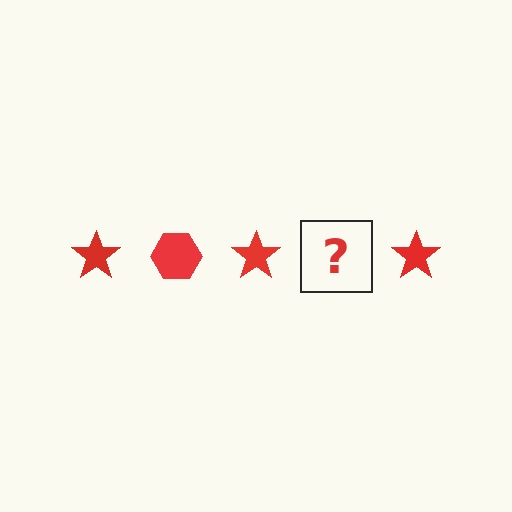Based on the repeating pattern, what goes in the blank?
The blank should be a red hexagon.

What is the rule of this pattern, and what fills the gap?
The rule is that the pattern cycles through star, hexagon shapes in red. The gap should be filled with a red hexagon.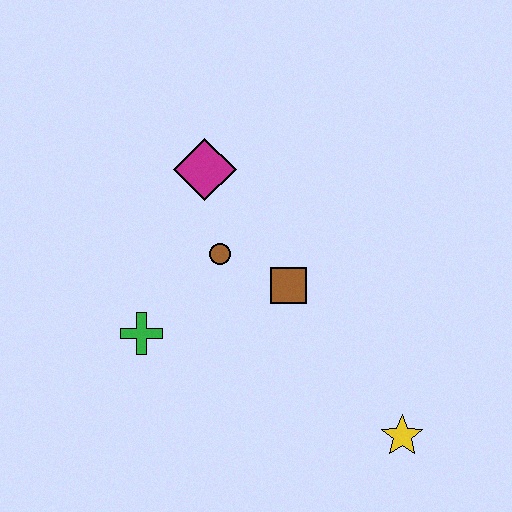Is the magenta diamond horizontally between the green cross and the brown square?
Yes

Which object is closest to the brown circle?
The brown square is closest to the brown circle.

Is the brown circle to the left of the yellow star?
Yes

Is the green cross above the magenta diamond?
No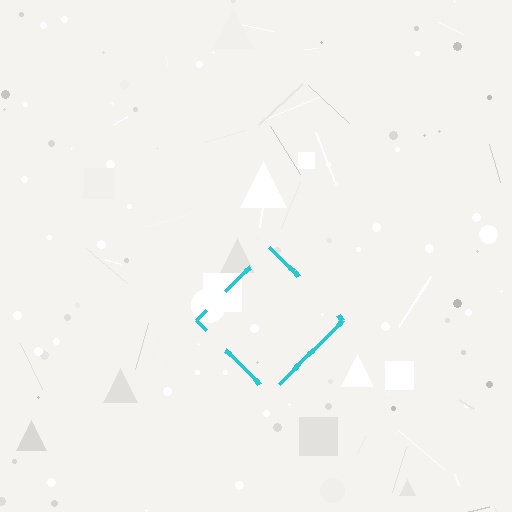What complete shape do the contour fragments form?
The contour fragments form a diamond.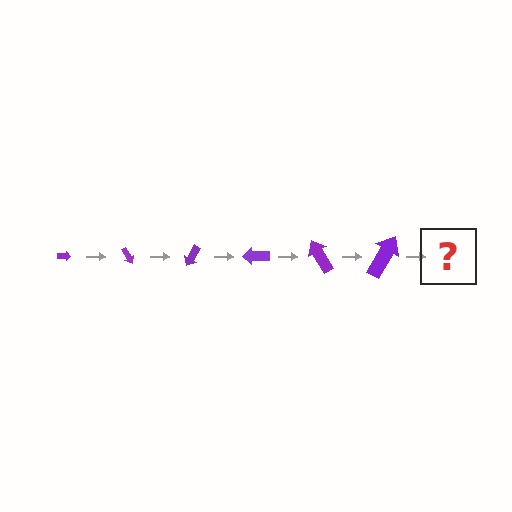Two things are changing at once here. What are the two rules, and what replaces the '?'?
The two rules are that the arrow grows larger each step and it rotates 60 degrees each step. The '?' should be an arrow, larger than the previous one and rotated 360 degrees from the start.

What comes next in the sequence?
The next element should be an arrow, larger than the previous one and rotated 360 degrees from the start.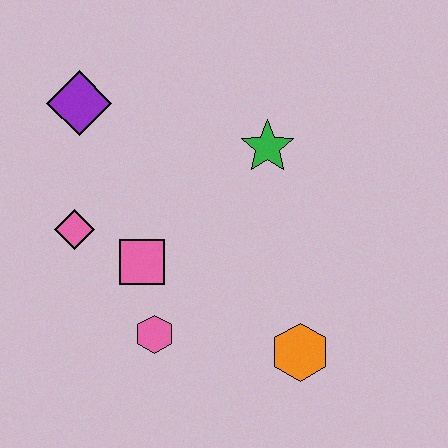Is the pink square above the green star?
No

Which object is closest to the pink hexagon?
The pink square is closest to the pink hexagon.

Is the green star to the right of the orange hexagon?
No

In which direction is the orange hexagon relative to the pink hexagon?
The orange hexagon is to the right of the pink hexagon.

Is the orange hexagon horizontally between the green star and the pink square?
No